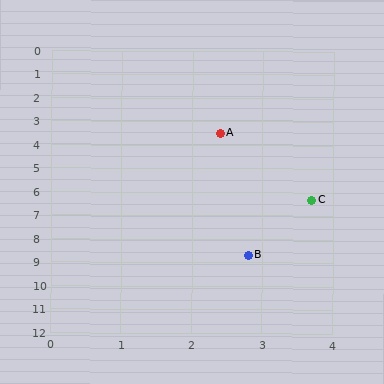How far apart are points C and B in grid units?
Points C and B are about 2.6 grid units apart.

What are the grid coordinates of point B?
Point B is at approximately (2.8, 8.7).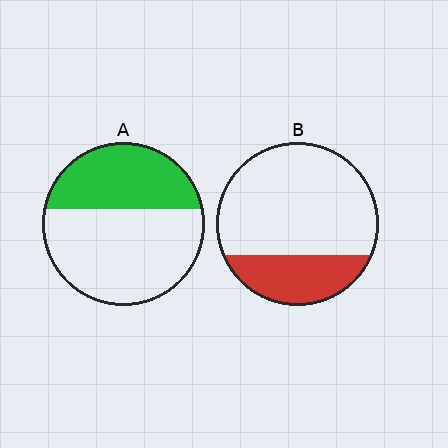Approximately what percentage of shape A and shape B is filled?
A is approximately 40% and B is approximately 25%.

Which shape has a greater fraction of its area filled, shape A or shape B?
Shape A.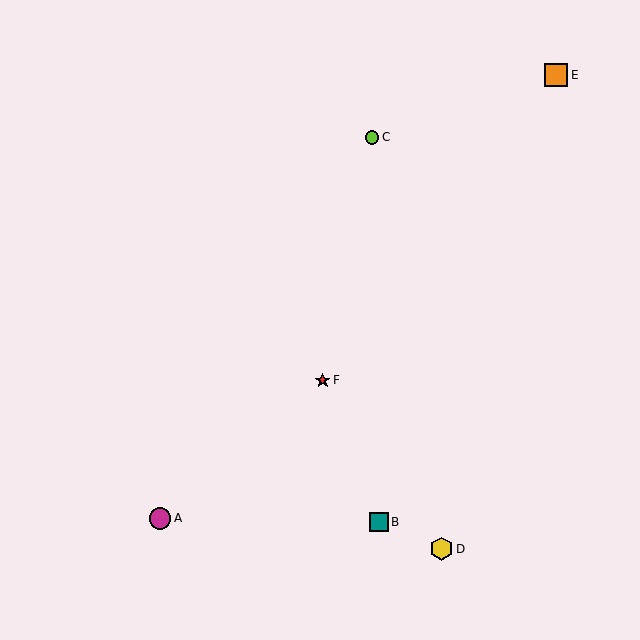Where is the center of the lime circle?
The center of the lime circle is at (372, 137).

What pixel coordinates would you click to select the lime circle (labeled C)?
Click at (372, 137) to select the lime circle C.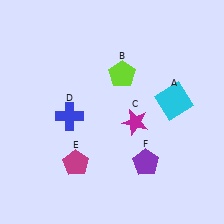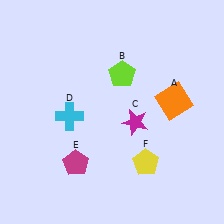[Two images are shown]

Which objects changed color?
A changed from cyan to orange. D changed from blue to cyan. F changed from purple to yellow.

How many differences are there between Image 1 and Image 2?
There are 3 differences between the two images.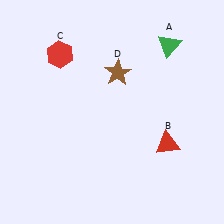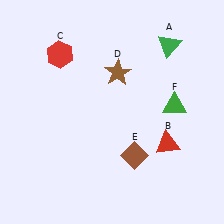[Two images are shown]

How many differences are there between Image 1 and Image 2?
There are 2 differences between the two images.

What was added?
A brown diamond (E), a green triangle (F) were added in Image 2.